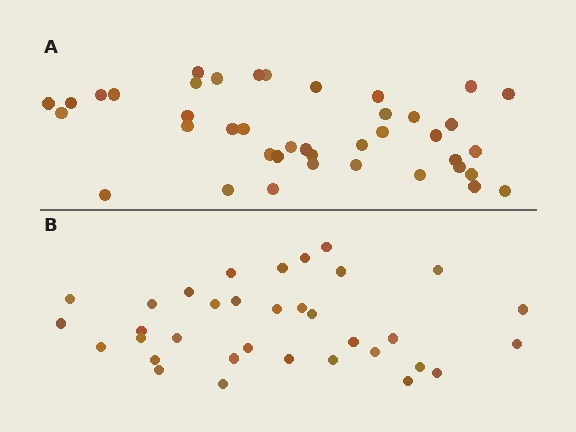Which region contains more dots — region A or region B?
Region A (the top region) has more dots.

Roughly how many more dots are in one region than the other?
Region A has roughly 8 or so more dots than region B.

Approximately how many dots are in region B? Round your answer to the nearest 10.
About 30 dots. (The exact count is 34, which rounds to 30.)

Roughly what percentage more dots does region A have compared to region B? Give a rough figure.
About 20% more.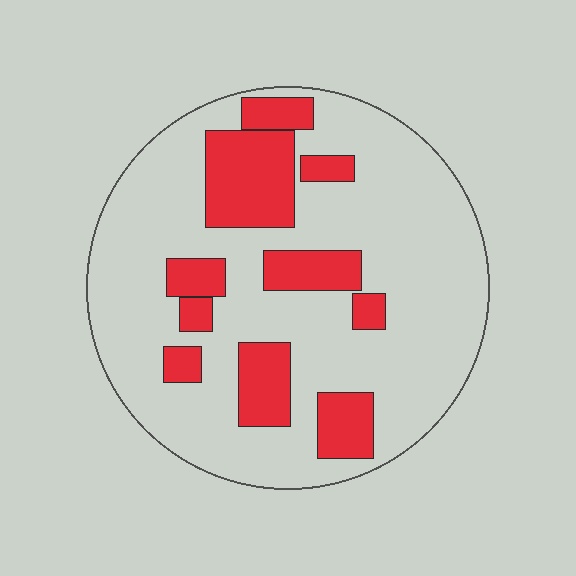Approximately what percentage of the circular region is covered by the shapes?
Approximately 25%.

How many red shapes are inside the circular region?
10.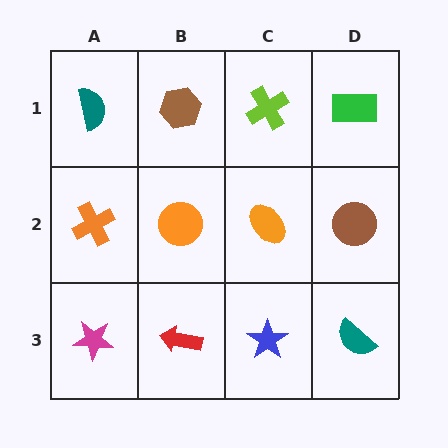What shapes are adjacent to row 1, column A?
An orange cross (row 2, column A), a brown hexagon (row 1, column B).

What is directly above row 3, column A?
An orange cross.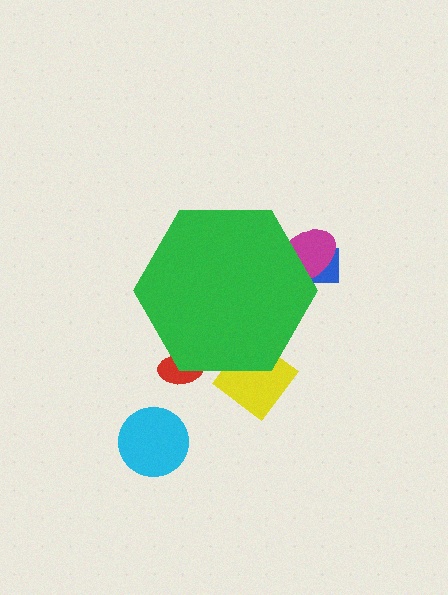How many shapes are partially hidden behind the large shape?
4 shapes are partially hidden.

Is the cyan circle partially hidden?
No, the cyan circle is fully visible.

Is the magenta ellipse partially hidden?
Yes, the magenta ellipse is partially hidden behind the green hexagon.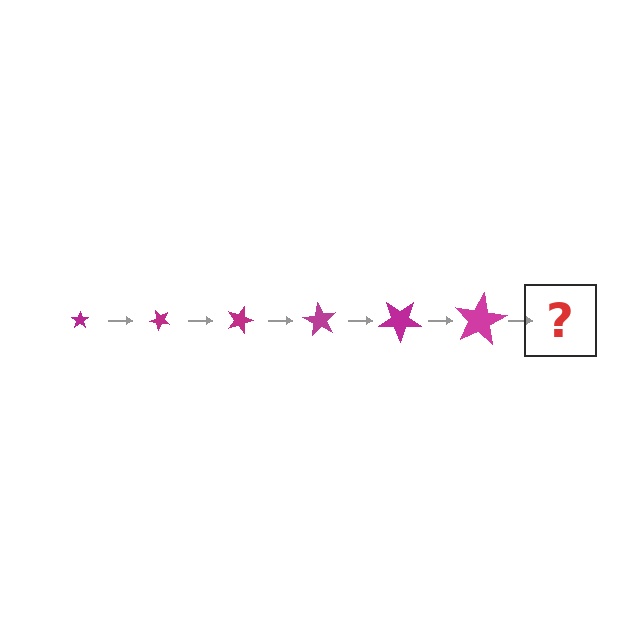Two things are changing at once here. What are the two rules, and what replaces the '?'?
The two rules are that the star grows larger each step and it rotates 45 degrees each step. The '?' should be a star, larger than the previous one and rotated 270 degrees from the start.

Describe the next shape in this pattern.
It should be a star, larger than the previous one and rotated 270 degrees from the start.